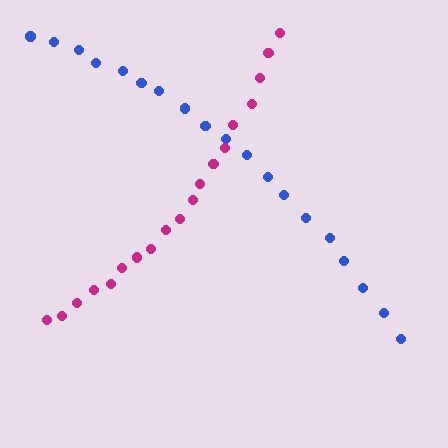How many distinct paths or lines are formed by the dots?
There are 2 distinct paths.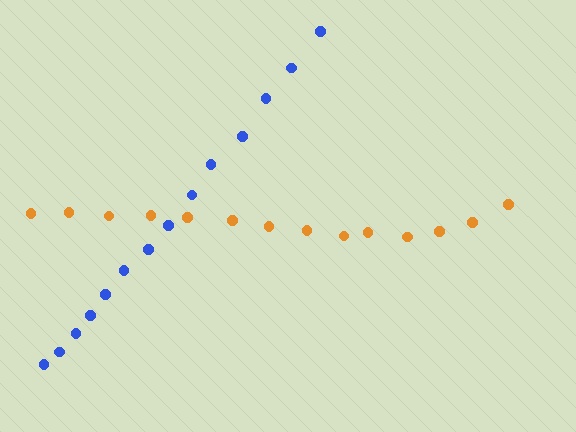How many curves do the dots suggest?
There are 2 distinct paths.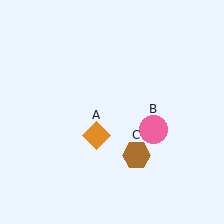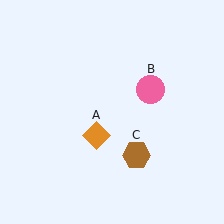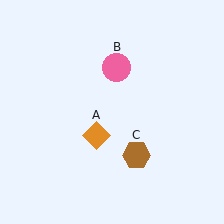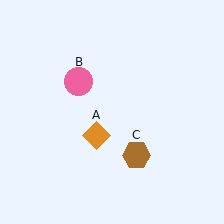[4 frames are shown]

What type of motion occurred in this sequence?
The pink circle (object B) rotated counterclockwise around the center of the scene.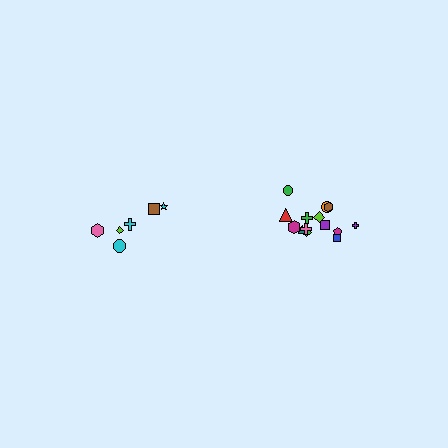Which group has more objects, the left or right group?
The right group.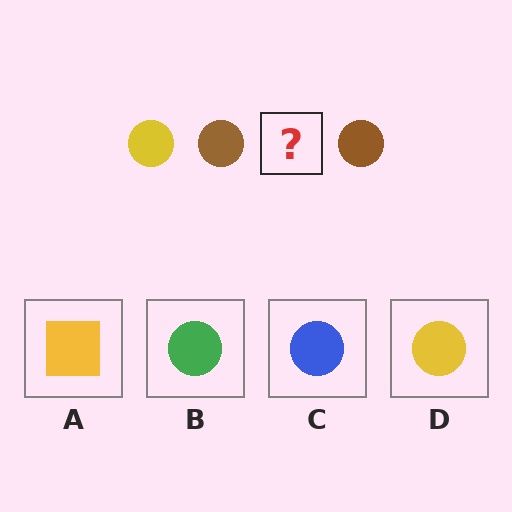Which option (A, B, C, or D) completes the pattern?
D.